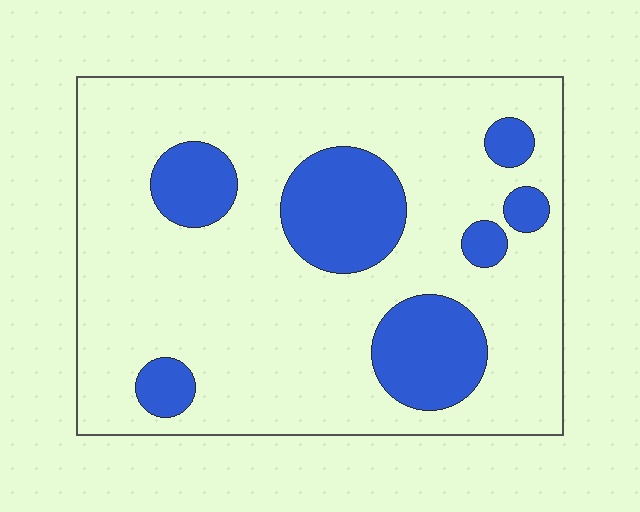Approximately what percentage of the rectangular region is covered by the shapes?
Approximately 20%.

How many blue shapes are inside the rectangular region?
7.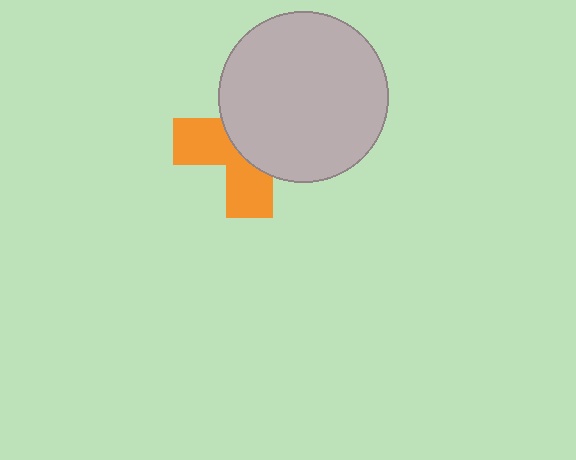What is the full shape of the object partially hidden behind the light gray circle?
The partially hidden object is an orange cross.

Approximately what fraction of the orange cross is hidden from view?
Roughly 58% of the orange cross is hidden behind the light gray circle.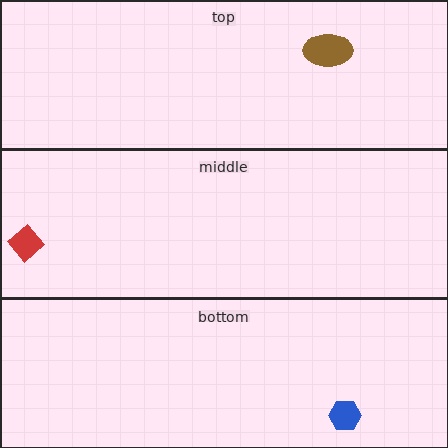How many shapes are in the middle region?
1.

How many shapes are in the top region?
1.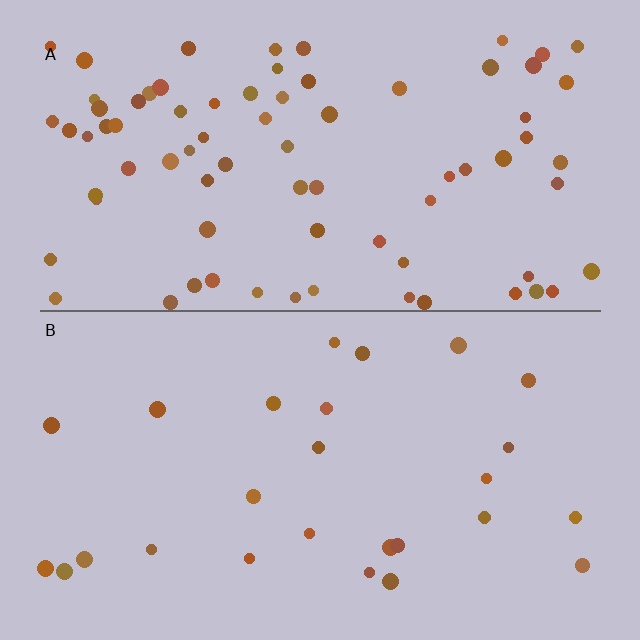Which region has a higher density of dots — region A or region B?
A (the top).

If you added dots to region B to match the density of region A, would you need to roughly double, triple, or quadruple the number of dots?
Approximately triple.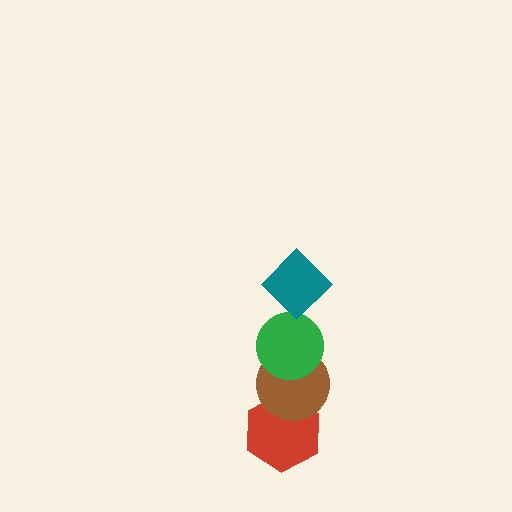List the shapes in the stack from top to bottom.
From top to bottom: the teal diamond, the green circle, the brown circle, the red hexagon.